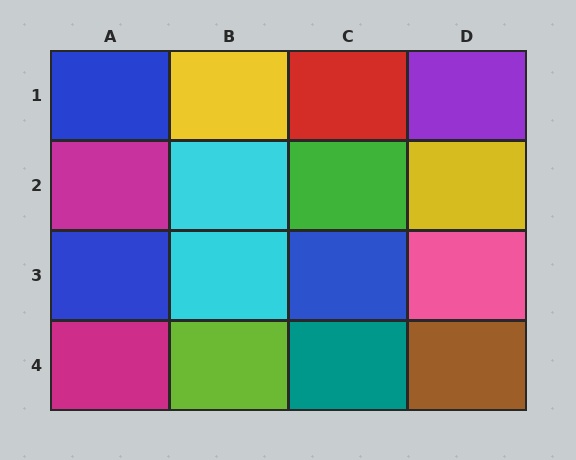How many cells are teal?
1 cell is teal.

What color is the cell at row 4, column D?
Brown.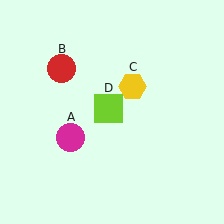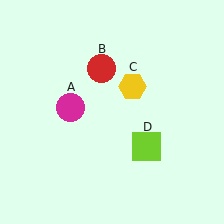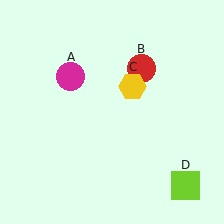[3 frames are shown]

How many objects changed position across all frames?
3 objects changed position: magenta circle (object A), red circle (object B), lime square (object D).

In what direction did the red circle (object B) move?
The red circle (object B) moved right.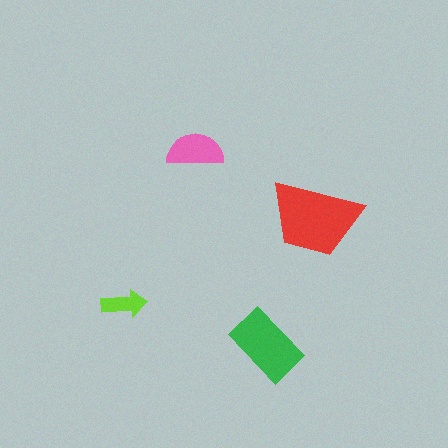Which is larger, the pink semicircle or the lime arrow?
The pink semicircle.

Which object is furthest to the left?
The lime arrow is leftmost.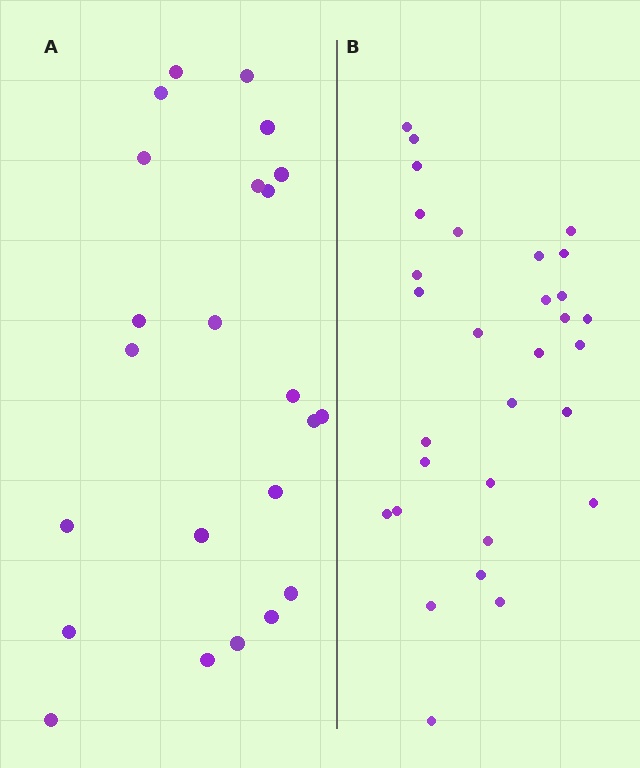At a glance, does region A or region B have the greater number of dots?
Region B (the right region) has more dots.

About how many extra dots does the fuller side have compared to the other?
Region B has roughly 8 or so more dots than region A.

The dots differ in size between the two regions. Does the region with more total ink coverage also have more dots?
No. Region A has more total ink coverage because its dots are larger, but region B actually contains more individual dots. Total area can be misleading — the number of items is what matters here.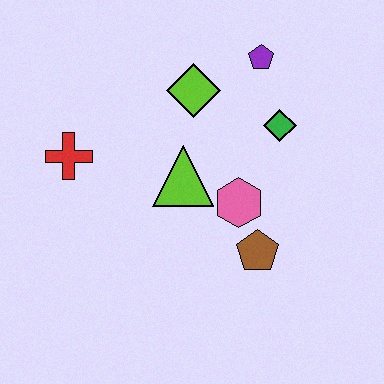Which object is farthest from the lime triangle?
The purple pentagon is farthest from the lime triangle.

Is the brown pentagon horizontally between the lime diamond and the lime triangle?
No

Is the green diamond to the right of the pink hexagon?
Yes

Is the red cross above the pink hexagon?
Yes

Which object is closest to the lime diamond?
The purple pentagon is closest to the lime diamond.